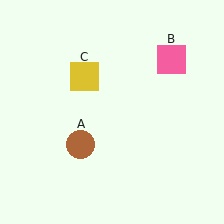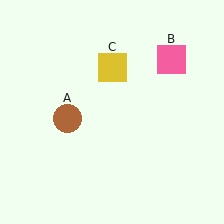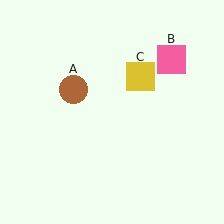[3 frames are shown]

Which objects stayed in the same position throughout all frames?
Pink square (object B) remained stationary.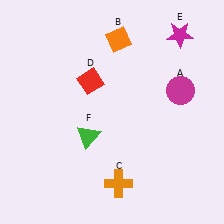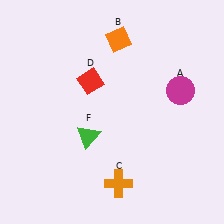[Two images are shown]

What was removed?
The magenta star (E) was removed in Image 2.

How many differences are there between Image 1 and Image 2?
There is 1 difference between the two images.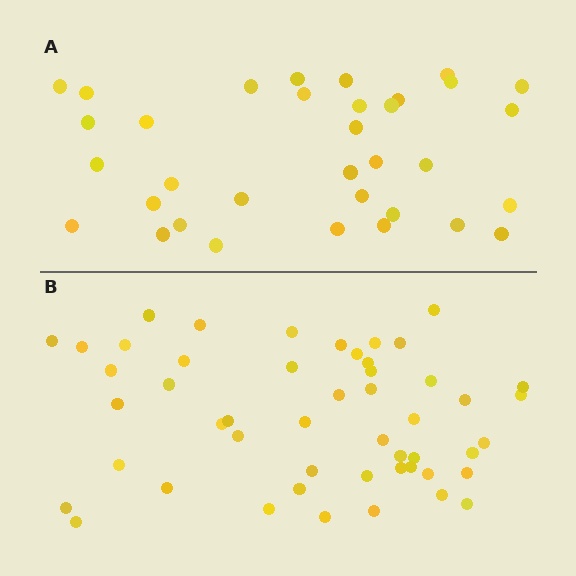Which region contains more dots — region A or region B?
Region B (the bottom region) has more dots.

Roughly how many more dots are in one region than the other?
Region B has approximately 15 more dots than region A.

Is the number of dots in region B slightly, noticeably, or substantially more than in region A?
Region B has substantially more. The ratio is roughly 1.5 to 1.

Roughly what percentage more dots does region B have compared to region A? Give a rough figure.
About 45% more.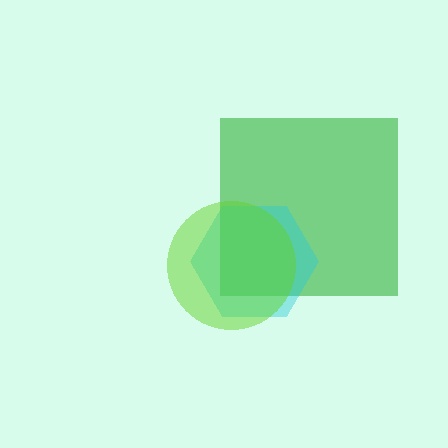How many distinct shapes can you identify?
There are 3 distinct shapes: a green square, a cyan hexagon, a lime circle.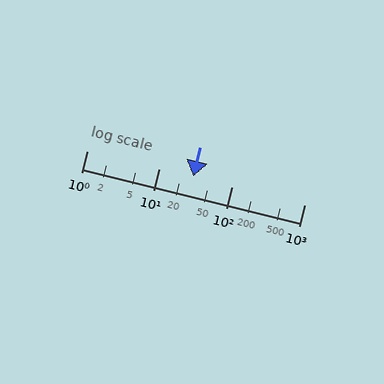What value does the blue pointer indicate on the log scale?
The pointer indicates approximately 29.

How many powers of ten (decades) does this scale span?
The scale spans 3 decades, from 1 to 1000.